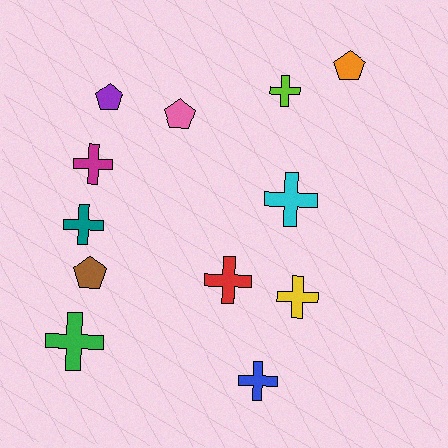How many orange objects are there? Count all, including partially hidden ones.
There is 1 orange object.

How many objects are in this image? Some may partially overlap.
There are 12 objects.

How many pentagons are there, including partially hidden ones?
There are 4 pentagons.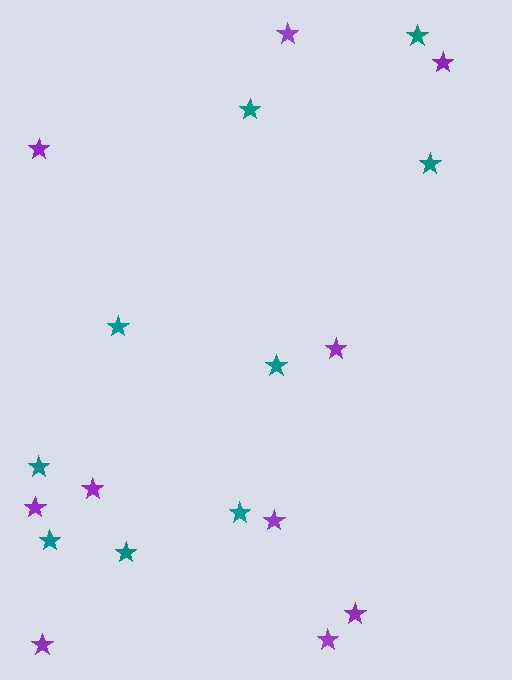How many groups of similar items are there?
There are 2 groups: one group of purple stars (10) and one group of teal stars (9).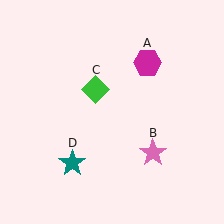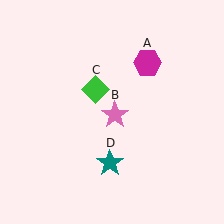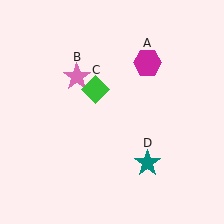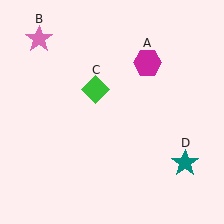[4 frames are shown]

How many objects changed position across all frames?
2 objects changed position: pink star (object B), teal star (object D).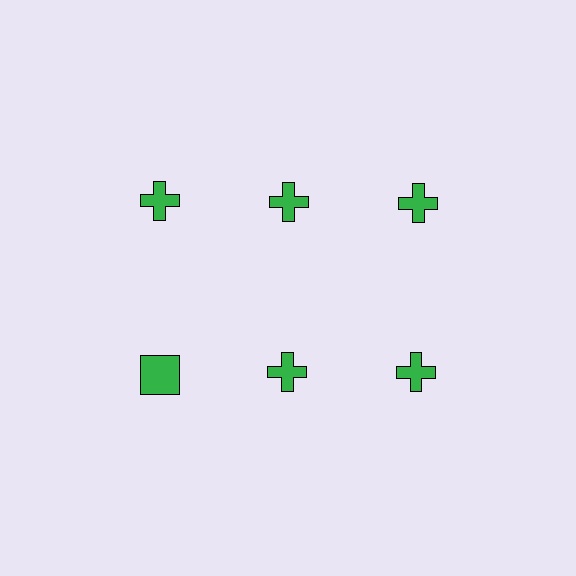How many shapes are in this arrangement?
There are 6 shapes arranged in a grid pattern.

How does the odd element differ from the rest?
It has a different shape: square instead of cross.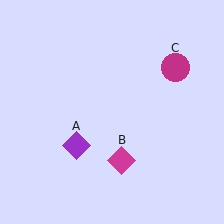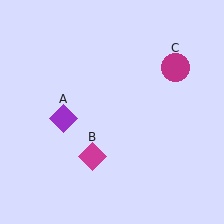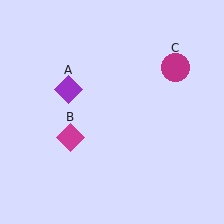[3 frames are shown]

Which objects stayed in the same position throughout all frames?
Magenta circle (object C) remained stationary.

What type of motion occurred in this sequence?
The purple diamond (object A), magenta diamond (object B) rotated clockwise around the center of the scene.